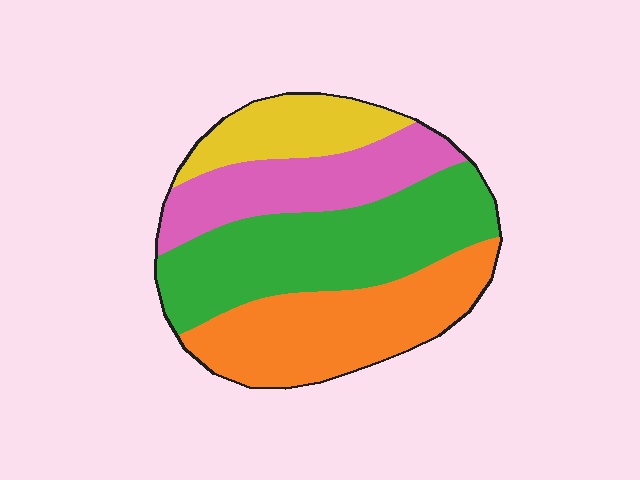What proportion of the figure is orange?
Orange takes up about one third (1/3) of the figure.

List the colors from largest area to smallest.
From largest to smallest: green, orange, pink, yellow.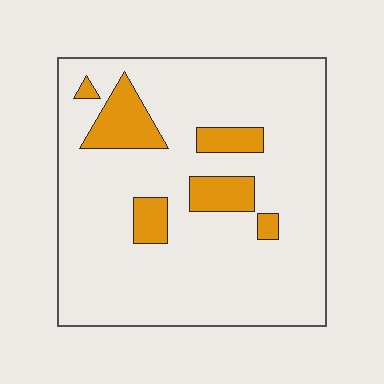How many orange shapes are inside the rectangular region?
6.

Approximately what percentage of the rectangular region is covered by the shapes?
Approximately 15%.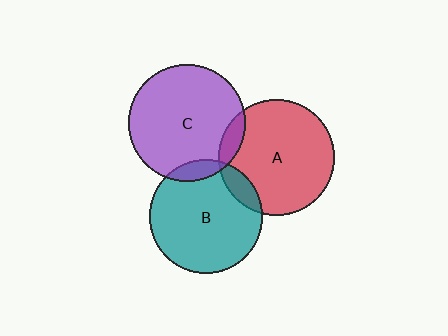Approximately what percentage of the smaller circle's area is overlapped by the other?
Approximately 10%.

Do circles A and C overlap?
Yes.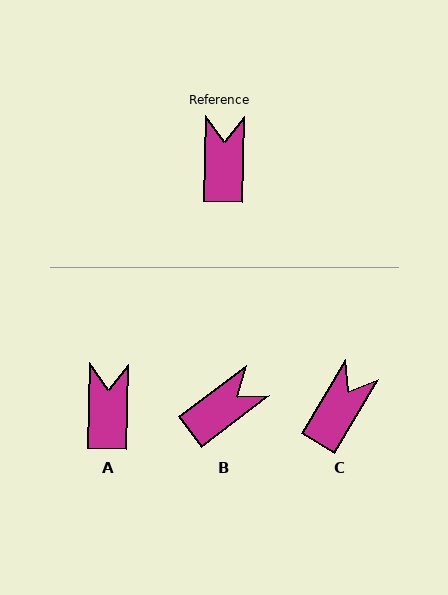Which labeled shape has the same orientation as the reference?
A.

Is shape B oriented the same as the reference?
No, it is off by about 51 degrees.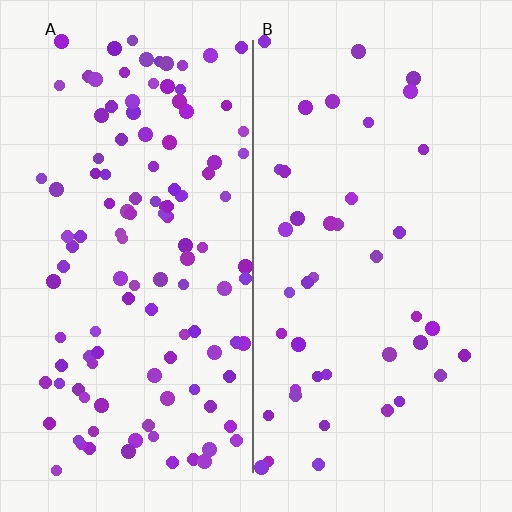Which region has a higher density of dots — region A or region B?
A (the left).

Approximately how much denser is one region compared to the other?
Approximately 2.8× — region A over region B.